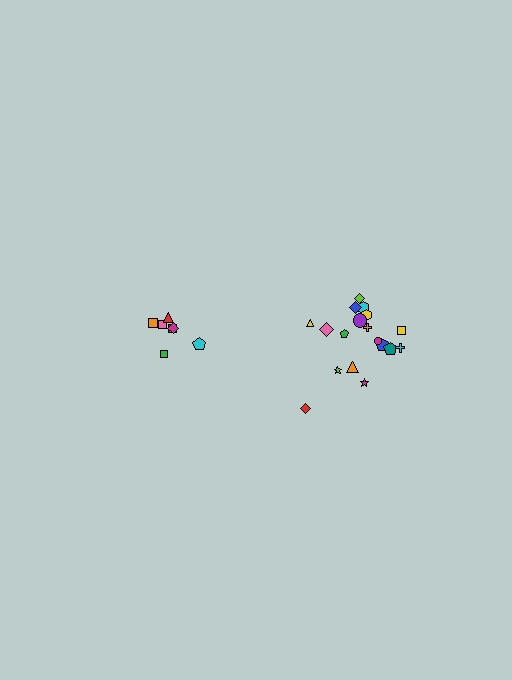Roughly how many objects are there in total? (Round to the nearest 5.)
Roughly 25 objects in total.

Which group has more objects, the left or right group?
The right group.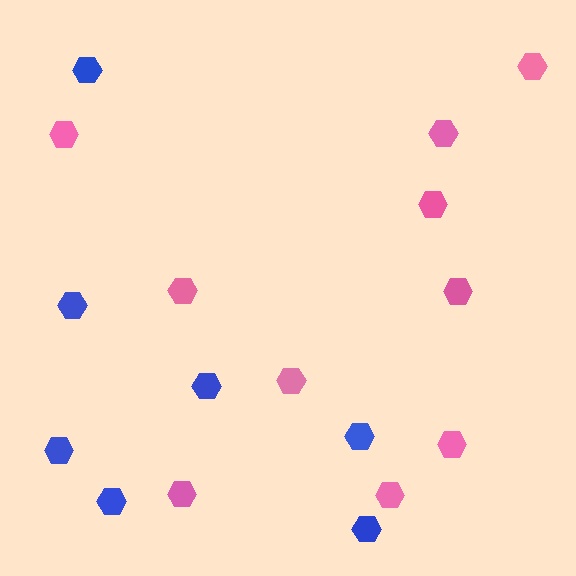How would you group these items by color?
There are 2 groups: one group of pink hexagons (10) and one group of blue hexagons (7).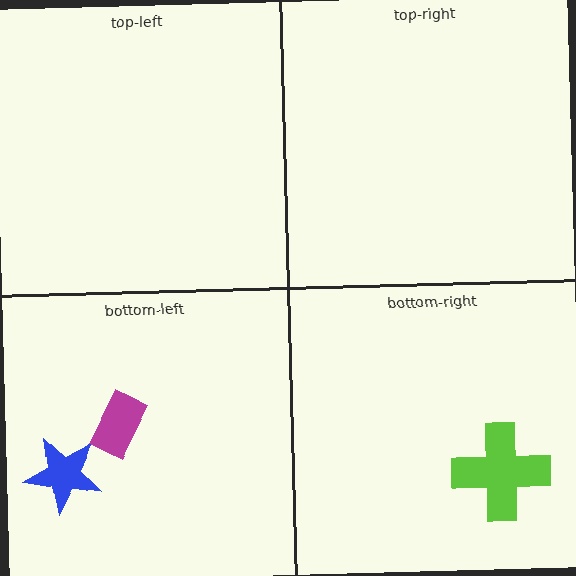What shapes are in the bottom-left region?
The blue star, the magenta rectangle.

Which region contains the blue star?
The bottom-left region.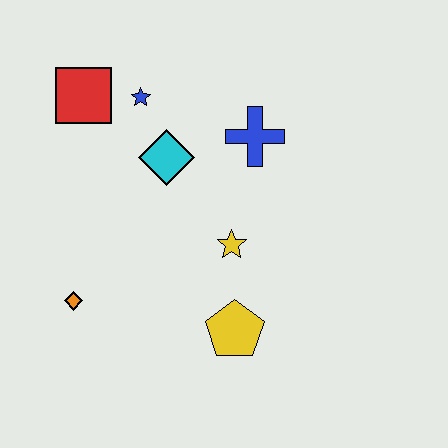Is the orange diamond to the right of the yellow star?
No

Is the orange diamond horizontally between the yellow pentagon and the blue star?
No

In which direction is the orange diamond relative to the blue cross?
The orange diamond is to the left of the blue cross.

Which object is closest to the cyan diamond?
The blue star is closest to the cyan diamond.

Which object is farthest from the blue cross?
The orange diamond is farthest from the blue cross.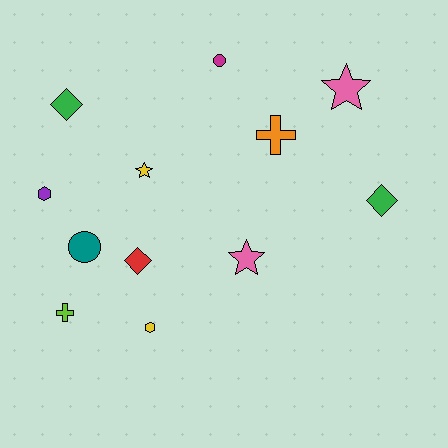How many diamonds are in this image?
There are 3 diamonds.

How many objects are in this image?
There are 12 objects.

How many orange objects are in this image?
There is 1 orange object.